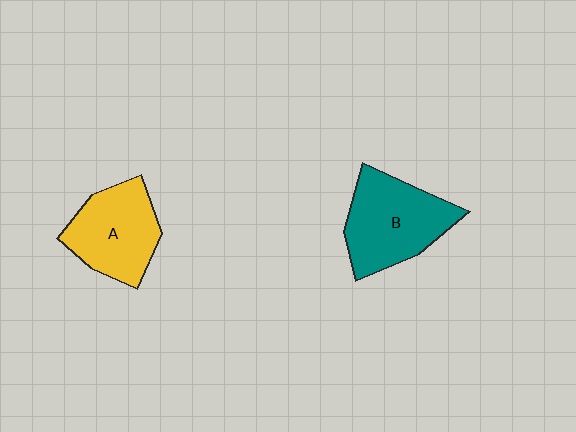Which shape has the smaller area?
Shape A (yellow).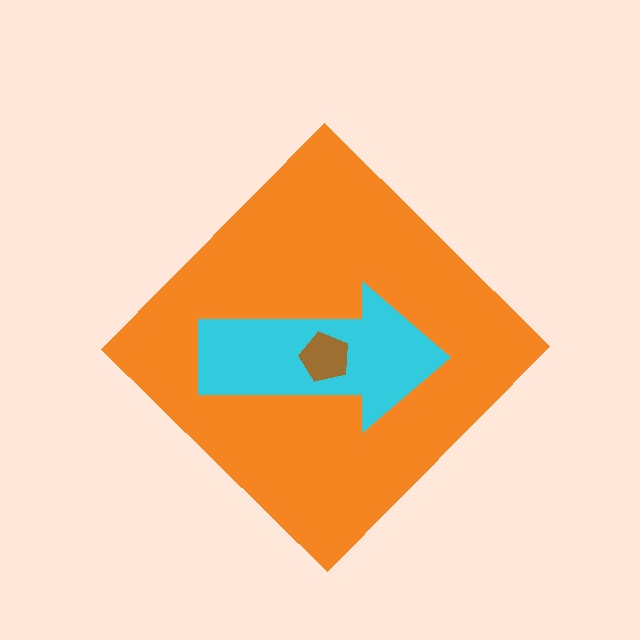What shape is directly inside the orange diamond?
The cyan arrow.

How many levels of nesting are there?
3.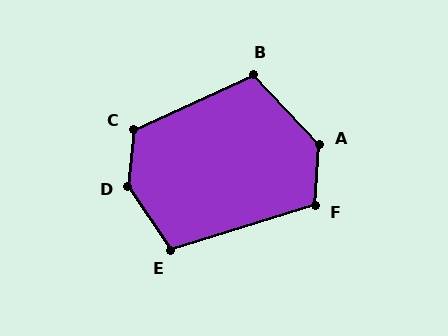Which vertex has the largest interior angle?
D, at approximately 140 degrees.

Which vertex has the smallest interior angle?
E, at approximately 106 degrees.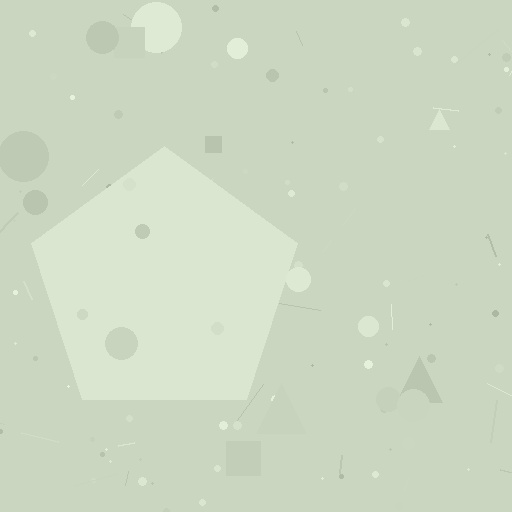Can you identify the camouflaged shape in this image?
The camouflaged shape is a pentagon.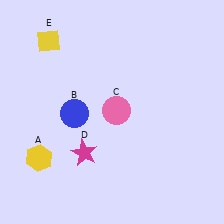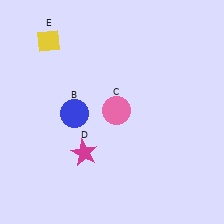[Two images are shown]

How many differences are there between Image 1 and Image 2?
There is 1 difference between the two images.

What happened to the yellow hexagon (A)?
The yellow hexagon (A) was removed in Image 2. It was in the bottom-left area of Image 1.